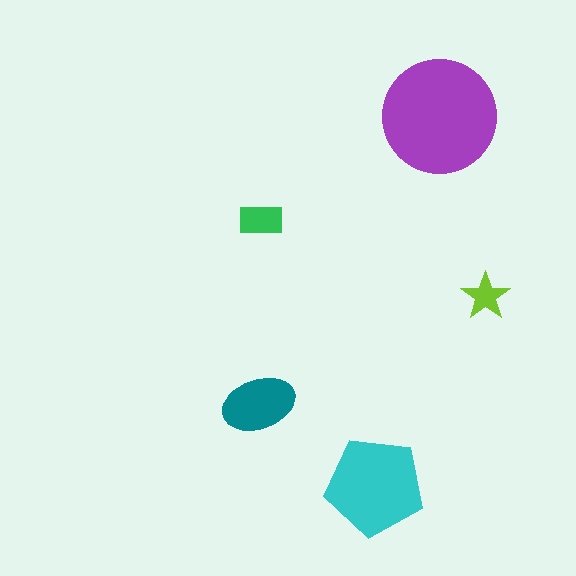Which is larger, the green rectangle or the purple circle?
The purple circle.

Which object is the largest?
The purple circle.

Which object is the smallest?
The lime star.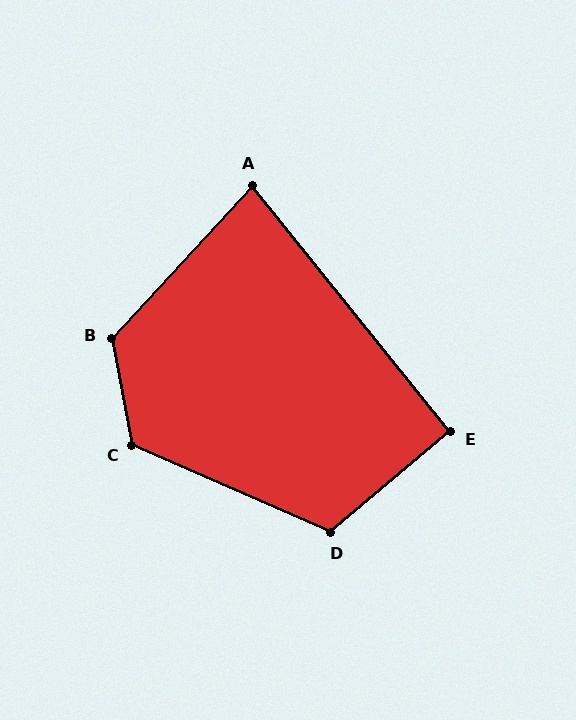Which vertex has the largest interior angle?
B, at approximately 126 degrees.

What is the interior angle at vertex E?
Approximately 91 degrees (approximately right).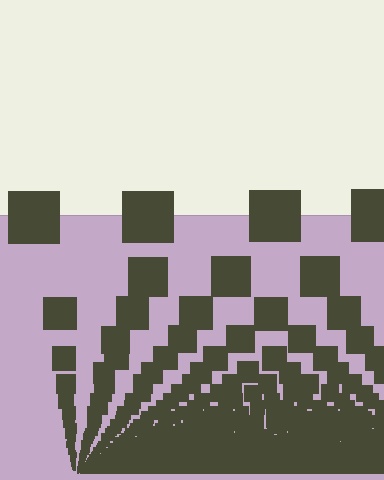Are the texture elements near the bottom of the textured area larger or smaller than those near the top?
Smaller. The gradient is inverted — elements near the bottom are smaller and denser.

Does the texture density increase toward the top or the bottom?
Density increases toward the bottom.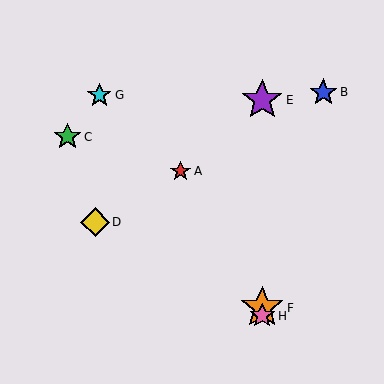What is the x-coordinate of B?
Object B is at x≈323.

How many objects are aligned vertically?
3 objects (E, F, H) are aligned vertically.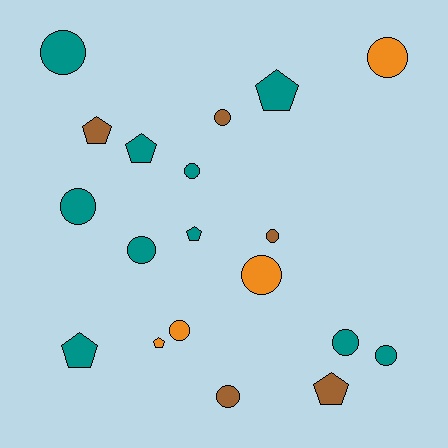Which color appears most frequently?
Teal, with 10 objects.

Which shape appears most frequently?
Circle, with 12 objects.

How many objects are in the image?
There are 19 objects.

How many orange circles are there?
There are 3 orange circles.